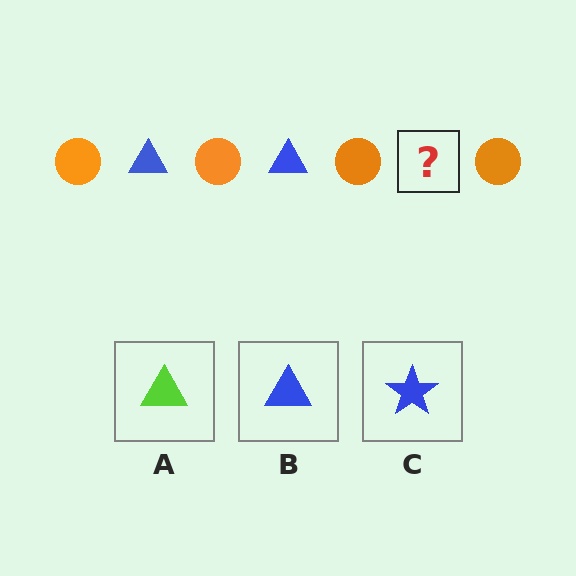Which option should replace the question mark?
Option B.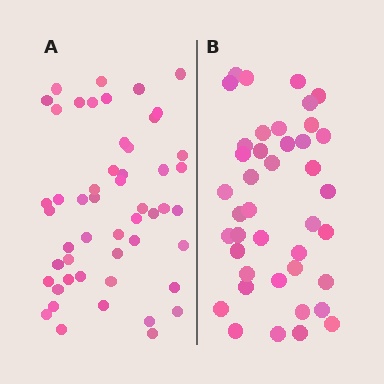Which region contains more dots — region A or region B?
Region A (the left region) has more dots.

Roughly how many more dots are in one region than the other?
Region A has roughly 10 or so more dots than region B.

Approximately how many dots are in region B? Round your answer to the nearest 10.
About 40 dots. (The exact count is 41, which rounds to 40.)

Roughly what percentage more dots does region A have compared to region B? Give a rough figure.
About 25% more.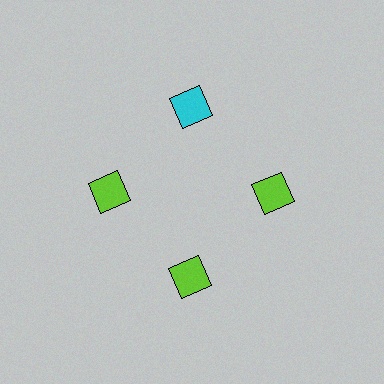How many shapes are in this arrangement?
There are 4 shapes arranged in a ring pattern.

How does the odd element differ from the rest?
It has a different color: cyan instead of lime.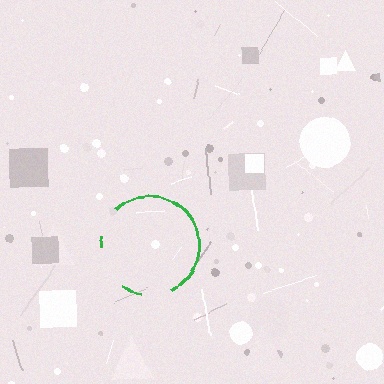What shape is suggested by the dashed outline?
The dashed outline suggests a circle.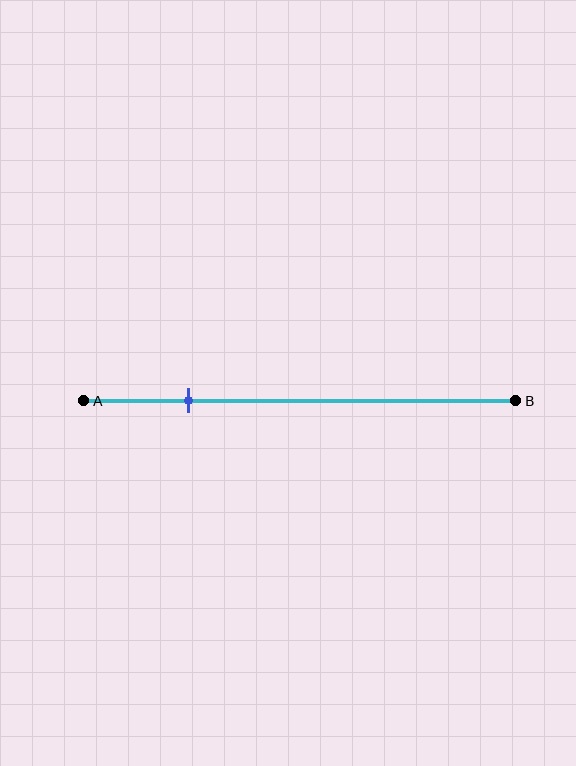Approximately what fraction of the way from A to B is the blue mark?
The blue mark is approximately 25% of the way from A to B.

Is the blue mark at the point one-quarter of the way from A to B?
Yes, the mark is approximately at the one-quarter point.